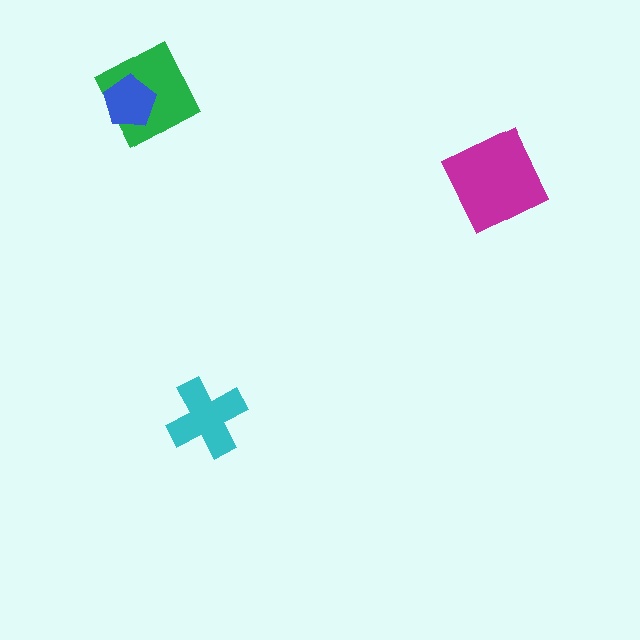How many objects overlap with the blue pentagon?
1 object overlaps with the blue pentagon.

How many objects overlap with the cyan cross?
0 objects overlap with the cyan cross.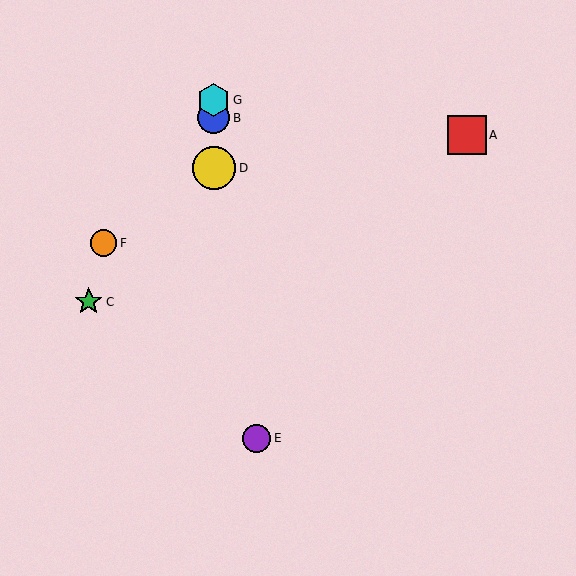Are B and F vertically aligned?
No, B is at x≈214 and F is at x≈104.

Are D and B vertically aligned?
Yes, both are at x≈214.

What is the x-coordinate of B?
Object B is at x≈214.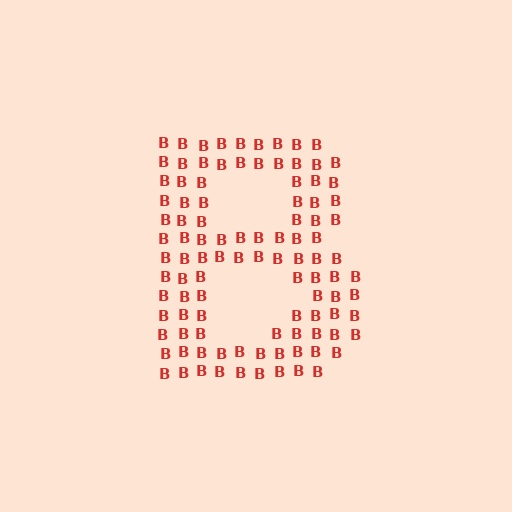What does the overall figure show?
The overall figure shows the letter B.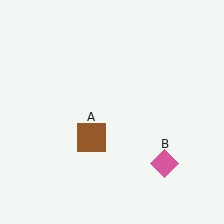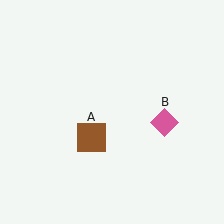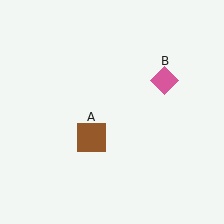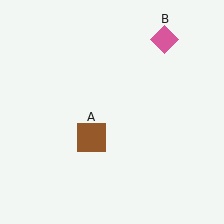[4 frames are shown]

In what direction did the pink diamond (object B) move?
The pink diamond (object B) moved up.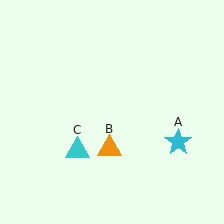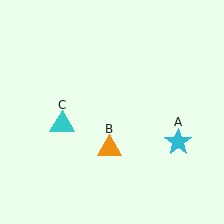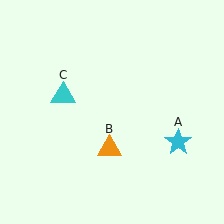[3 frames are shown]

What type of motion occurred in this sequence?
The cyan triangle (object C) rotated clockwise around the center of the scene.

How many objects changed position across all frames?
1 object changed position: cyan triangle (object C).